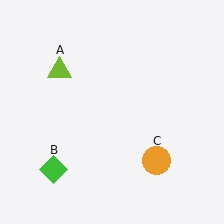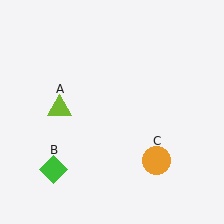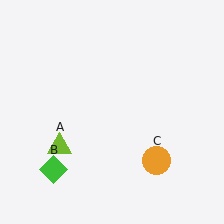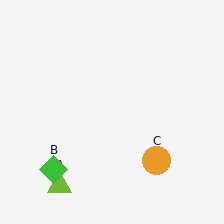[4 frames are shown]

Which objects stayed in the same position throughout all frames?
Green diamond (object B) and orange circle (object C) remained stationary.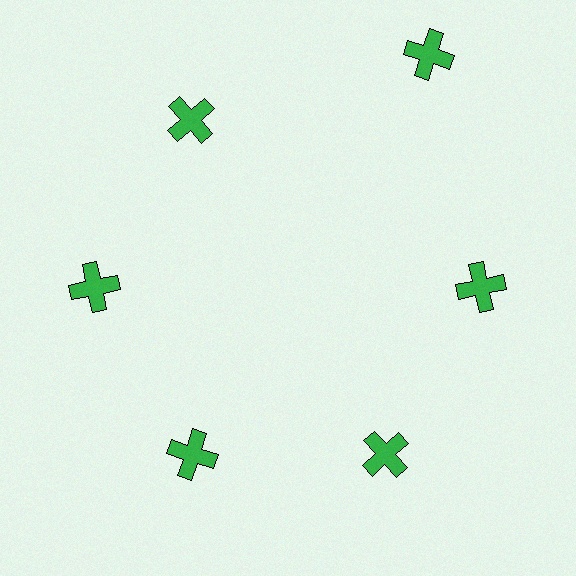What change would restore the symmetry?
The symmetry would be restored by moving it inward, back onto the ring so that all 6 crosses sit at equal angles and equal distance from the center.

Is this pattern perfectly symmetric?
No. The 6 green crosses are arranged in a ring, but one element near the 1 o'clock position is pushed outward from the center, breaking the 6-fold rotational symmetry.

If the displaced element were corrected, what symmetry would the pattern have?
It would have 6-fold rotational symmetry — the pattern would map onto itself every 60 degrees.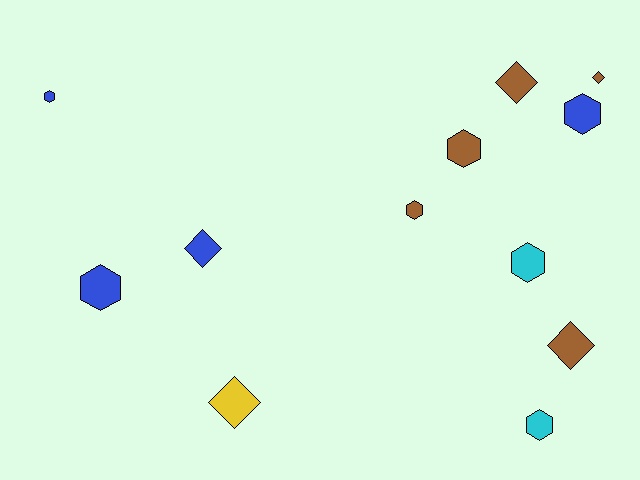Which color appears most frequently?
Brown, with 5 objects.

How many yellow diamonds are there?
There is 1 yellow diamond.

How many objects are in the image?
There are 12 objects.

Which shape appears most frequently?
Hexagon, with 7 objects.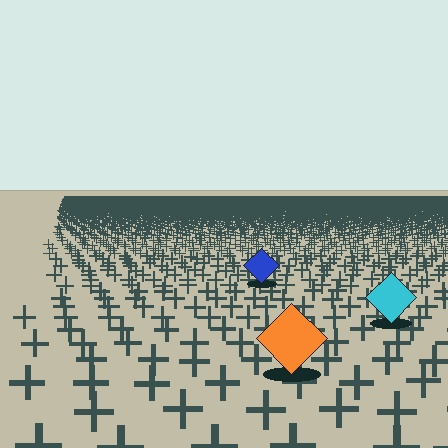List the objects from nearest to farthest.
From nearest to farthest: the orange diamond, the cyan diamond, the blue diamond.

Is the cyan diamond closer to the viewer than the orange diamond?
No. The orange diamond is closer — you can tell from the texture gradient: the ground texture is coarser near it.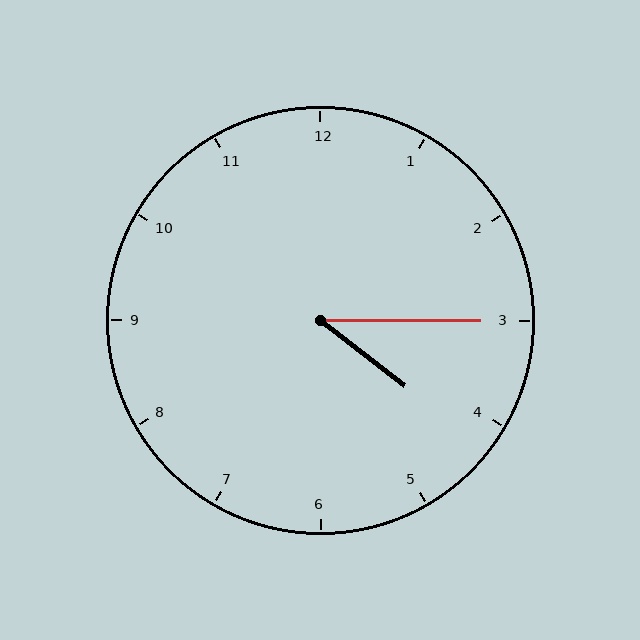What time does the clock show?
4:15.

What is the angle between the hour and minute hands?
Approximately 38 degrees.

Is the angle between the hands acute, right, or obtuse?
It is acute.